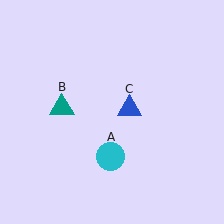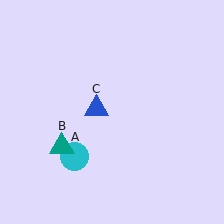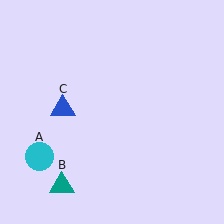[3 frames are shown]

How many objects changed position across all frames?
3 objects changed position: cyan circle (object A), teal triangle (object B), blue triangle (object C).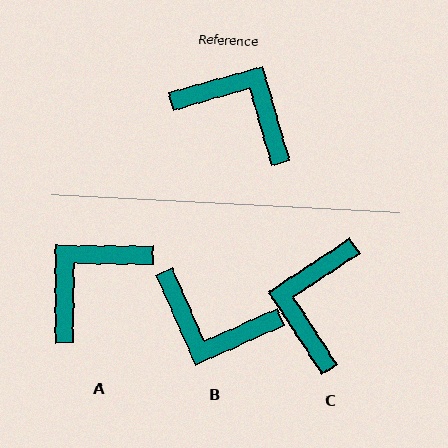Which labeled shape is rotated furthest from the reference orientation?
B, about 172 degrees away.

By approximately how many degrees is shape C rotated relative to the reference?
Approximately 107 degrees counter-clockwise.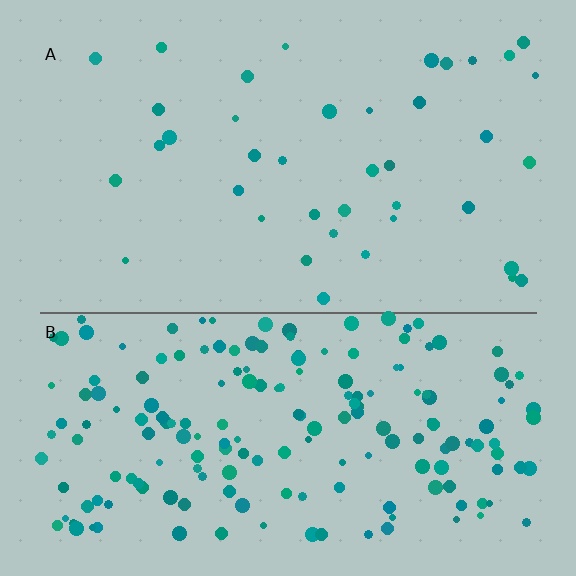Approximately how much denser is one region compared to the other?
Approximately 4.7× — region B over region A.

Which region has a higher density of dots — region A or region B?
B (the bottom).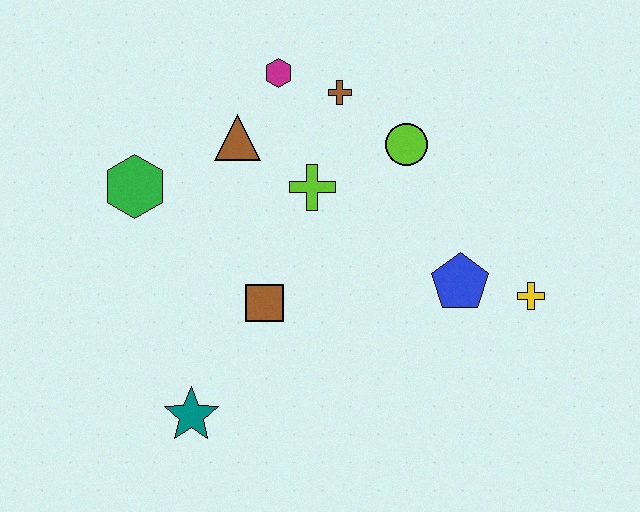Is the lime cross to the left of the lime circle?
Yes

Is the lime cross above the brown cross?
No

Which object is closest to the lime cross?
The brown triangle is closest to the lime cross.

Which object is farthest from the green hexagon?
The yellow cross is farthest from the green hexagon.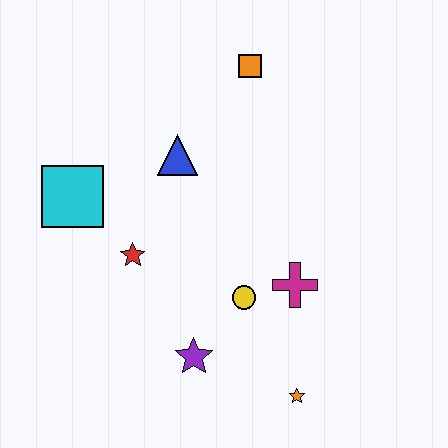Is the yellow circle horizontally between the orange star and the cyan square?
Yes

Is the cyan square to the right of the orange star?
No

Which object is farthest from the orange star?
The orange square is farthest from the orange star.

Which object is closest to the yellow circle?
The magenta cross is closest to the yellow circle.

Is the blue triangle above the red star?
Yes